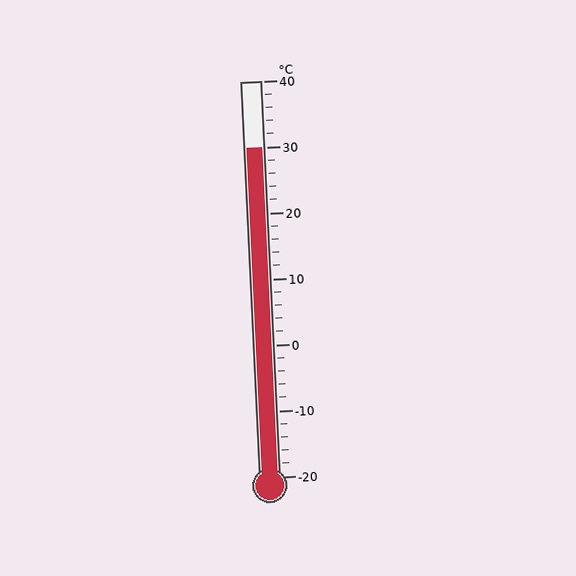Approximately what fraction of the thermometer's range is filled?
The thermometer is filled to approximately 85% of its range.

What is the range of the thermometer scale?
The thermometer scale ranges from -20°C to 40°C.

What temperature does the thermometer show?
The thermometer shows approximately 30°C.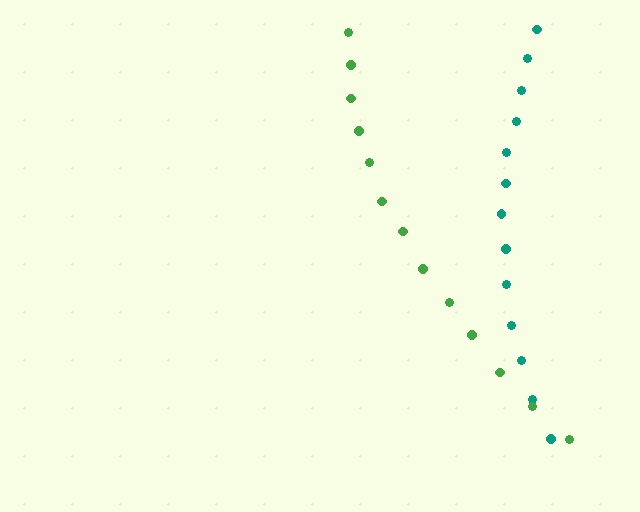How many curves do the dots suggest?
There are 2 distinct paths.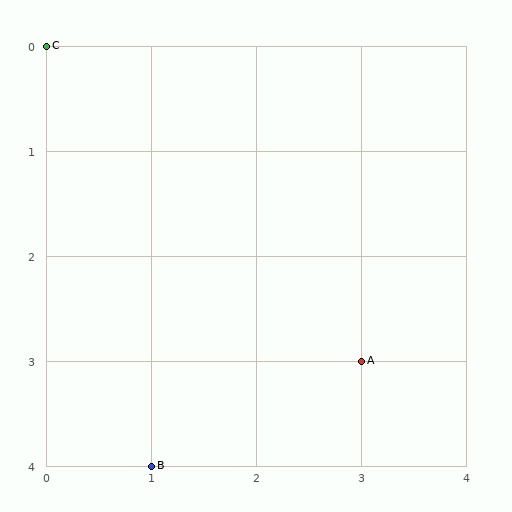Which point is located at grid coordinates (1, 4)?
Point B is at (1, 4).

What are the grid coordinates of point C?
Point C is at grid coordinates (0, 0).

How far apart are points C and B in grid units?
Points C and B are 1 column and 4 rows apart (about 4.1 grid units diagonally).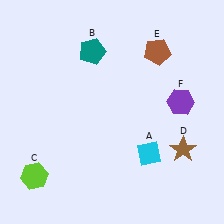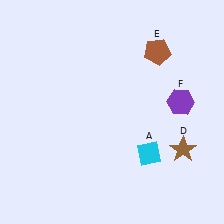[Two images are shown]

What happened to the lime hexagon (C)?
The lime hexagon (C) was removed in Image 2. It was in the bottom-left area of Image 1.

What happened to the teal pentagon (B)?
The teal pentagon (B) was removed in Image 2. It was in the top-left area of Image 1.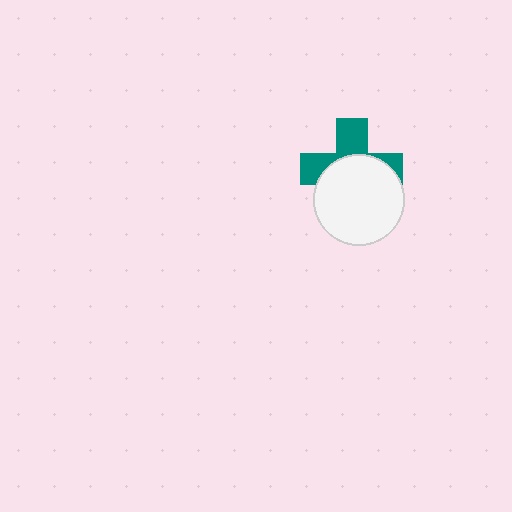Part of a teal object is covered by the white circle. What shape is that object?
It is a cross.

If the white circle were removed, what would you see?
You would see the complete teal cross.